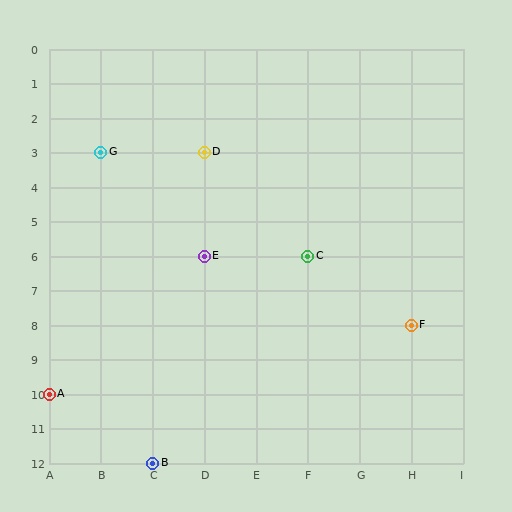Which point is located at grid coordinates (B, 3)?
Point G is at (B, 3).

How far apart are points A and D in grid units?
Points A and D are 3 columns and 7 rows apart (about 7.6 grid units diagonally).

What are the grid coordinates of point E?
Point E is at grid coordinates (D, 6).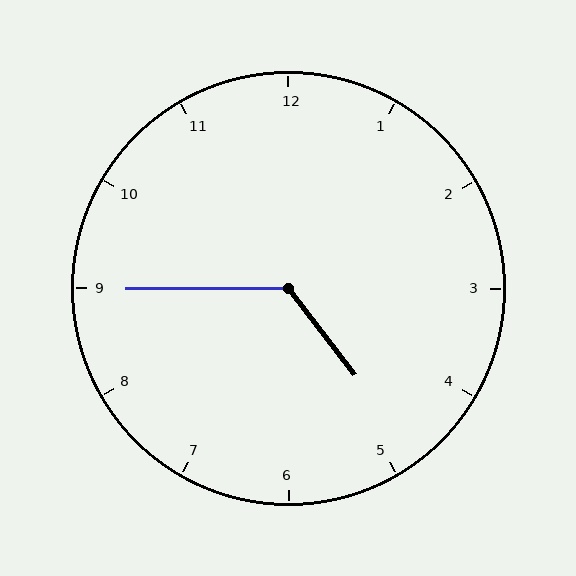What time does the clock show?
4:45.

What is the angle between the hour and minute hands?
Approximately 128 degrees.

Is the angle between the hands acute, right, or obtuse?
It is obtuse.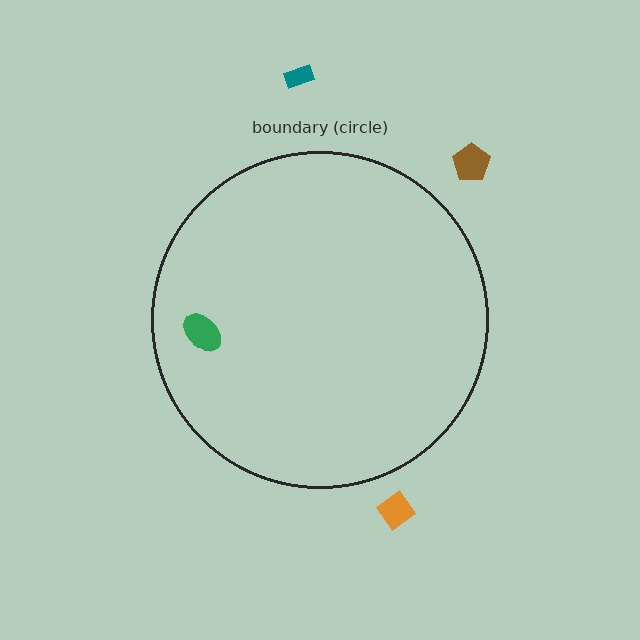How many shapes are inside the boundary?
1 inside, 3 outside.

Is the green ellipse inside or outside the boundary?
Inside.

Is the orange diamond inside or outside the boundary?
Outside.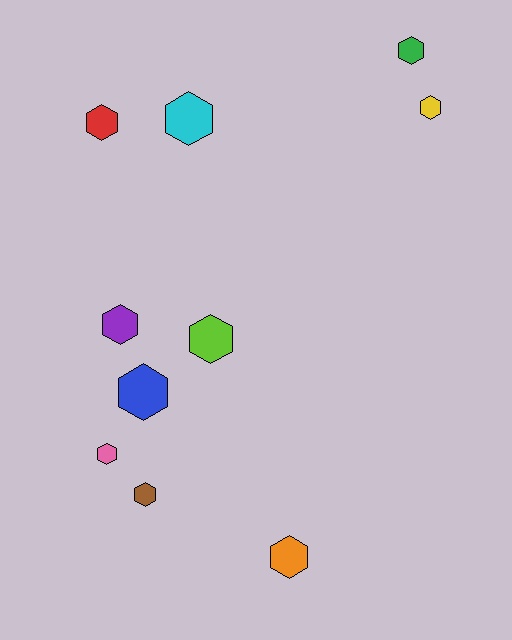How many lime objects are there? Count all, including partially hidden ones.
There is 1 lime object.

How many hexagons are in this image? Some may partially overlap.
There are 10 hexagons.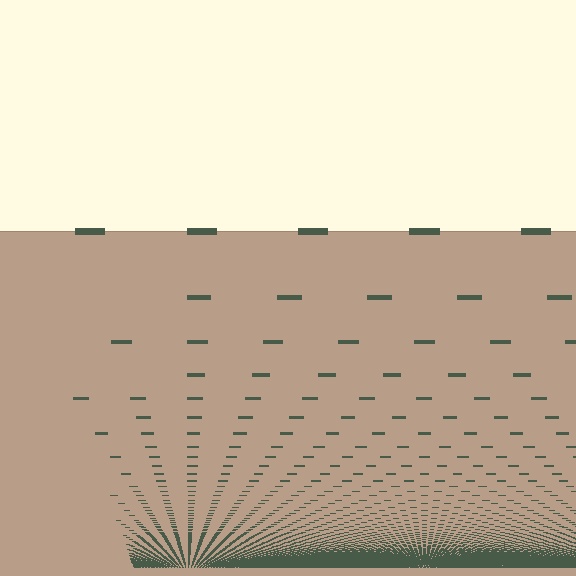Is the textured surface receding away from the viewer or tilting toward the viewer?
The surface appears to tilt toward the viewer. Texture elements get larger and sparser toward the top.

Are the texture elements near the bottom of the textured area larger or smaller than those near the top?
Smaller. The gradient is inverted — elements near the bottom are smaller and denser.